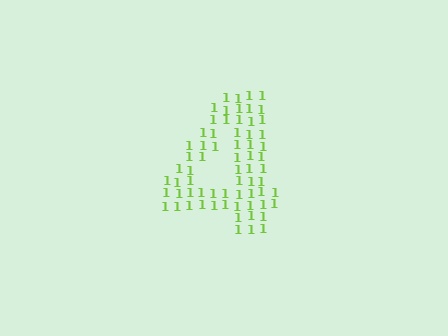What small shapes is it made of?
It is made of small digit 1's.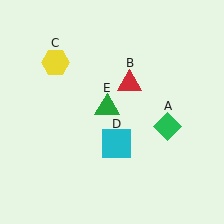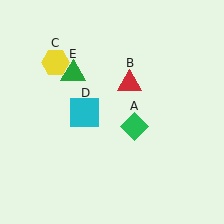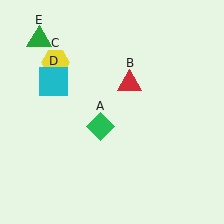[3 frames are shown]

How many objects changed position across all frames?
3 objects changed position: green diamond (object A), cyan square (object D), green triangle (object E).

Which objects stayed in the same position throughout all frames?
Red triangle (object B) and yellow hexagon (object C) remained stationary.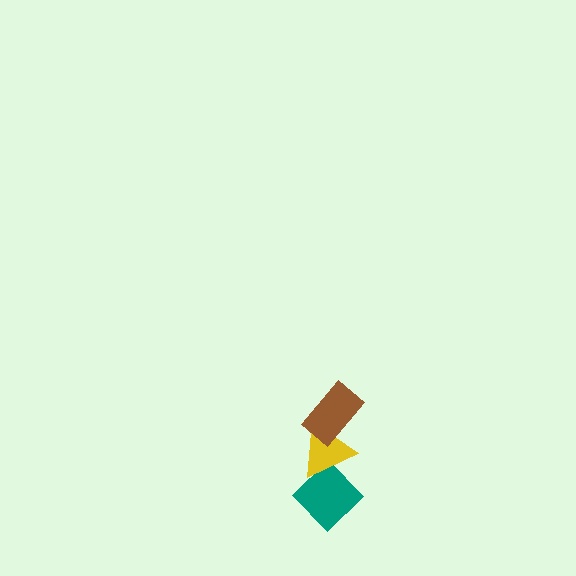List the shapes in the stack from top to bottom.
From top to bottom: the brown rectangle, the yellow triangle, the teal diamond.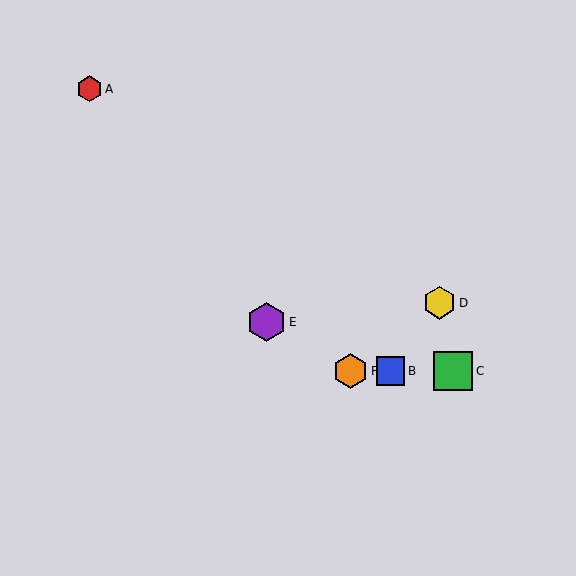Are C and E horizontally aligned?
No, C is at y≈371 and E is at y≈322.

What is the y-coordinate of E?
Object E is at y≈322.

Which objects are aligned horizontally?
Objects B, C, F are aligned horizontally.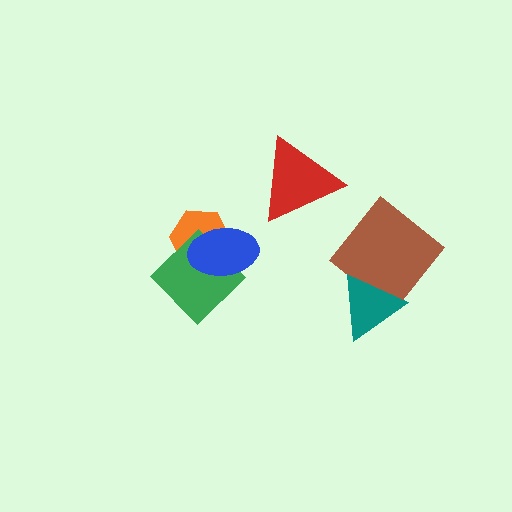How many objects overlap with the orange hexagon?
2 objects overlap with the orange hexagon.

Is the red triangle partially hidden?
No, no other shape covers it.